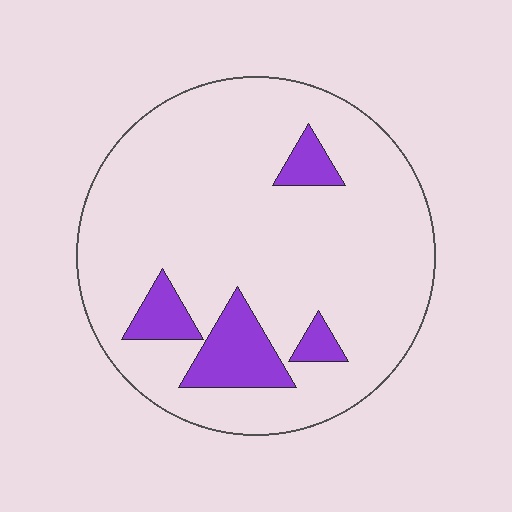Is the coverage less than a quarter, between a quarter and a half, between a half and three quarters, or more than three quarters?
Less than a quarter.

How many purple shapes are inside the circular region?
4.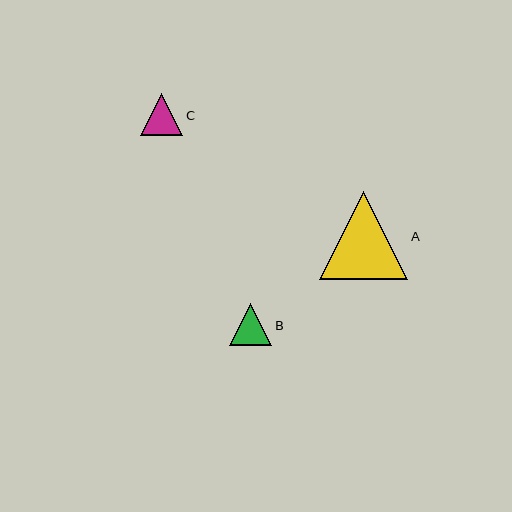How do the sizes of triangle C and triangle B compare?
Triangle C and triangle B are approximately the same size.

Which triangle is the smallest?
Triangle B is the smallest with a size of approximately 42 pixels.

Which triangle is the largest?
Triangle A is the largest with a size of approximately 88 pixels.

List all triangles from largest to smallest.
From largest to smallest: A, C, B.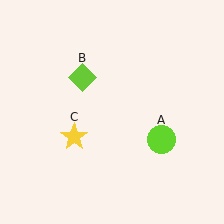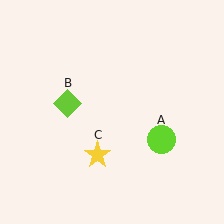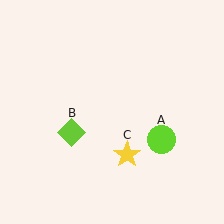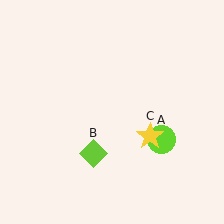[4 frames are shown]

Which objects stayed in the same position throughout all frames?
Lime circle (object A) remained stationary.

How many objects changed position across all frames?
2 objects changed position: lime diamond (object B), yellow star (object C).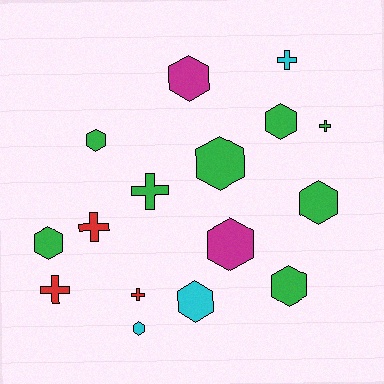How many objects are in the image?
There are 16 objects.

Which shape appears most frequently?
Hexagon, with 10 objects.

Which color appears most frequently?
Green, with 8 objects.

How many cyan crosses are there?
There is 1 cyan cross.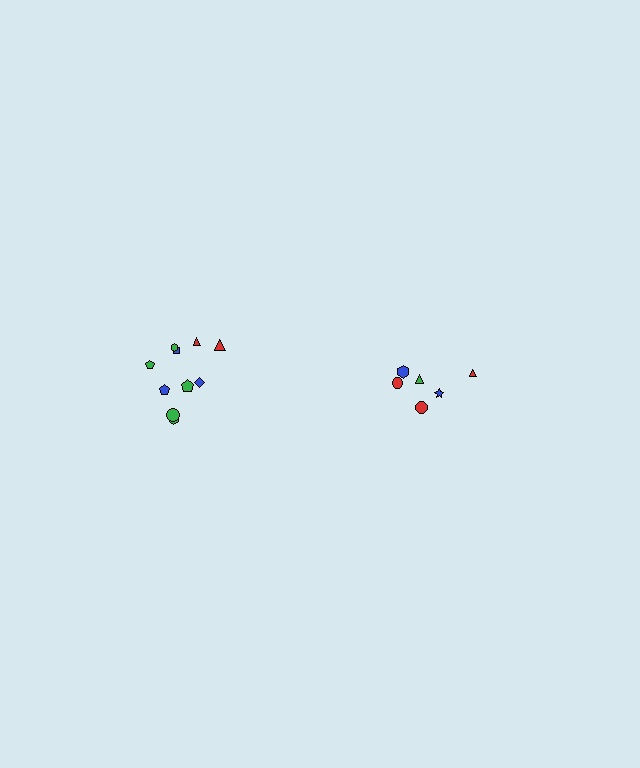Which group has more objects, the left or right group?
The left group.